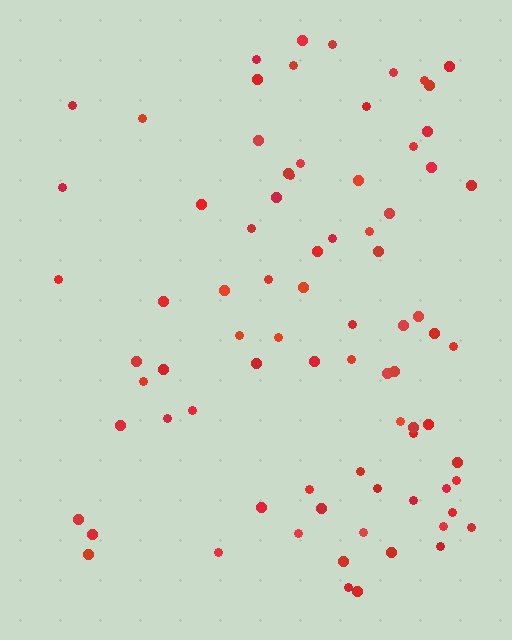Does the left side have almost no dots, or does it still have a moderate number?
Still a moderate number, just noticeably fewer than the right.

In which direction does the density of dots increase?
From left to right, with the right side densest.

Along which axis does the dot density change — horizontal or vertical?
Horizontal.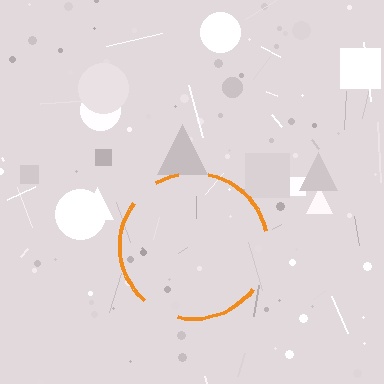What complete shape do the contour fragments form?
The contour fragments form a circle.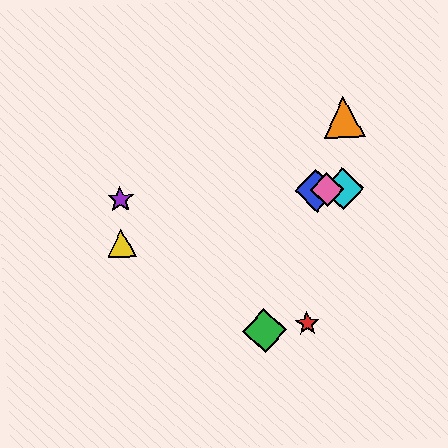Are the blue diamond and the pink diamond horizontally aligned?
Yes, both are at y≈190.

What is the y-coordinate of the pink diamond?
The pink diamond is at y≈190.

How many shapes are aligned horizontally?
4 shapes (the blue diamond, the purple star, the cyan diamond, the pink diamond) are aligned horizontally.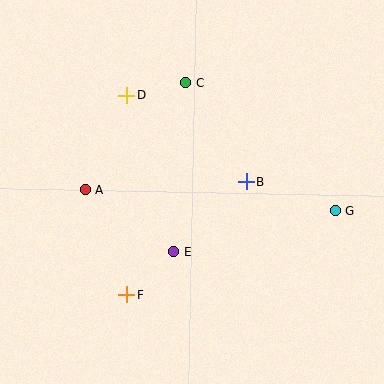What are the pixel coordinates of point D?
Point D is at (127, 95).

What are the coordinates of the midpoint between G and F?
The midpoint between G and F is at (231, 252).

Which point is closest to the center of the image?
Point B at (246, 182) is closest to the center.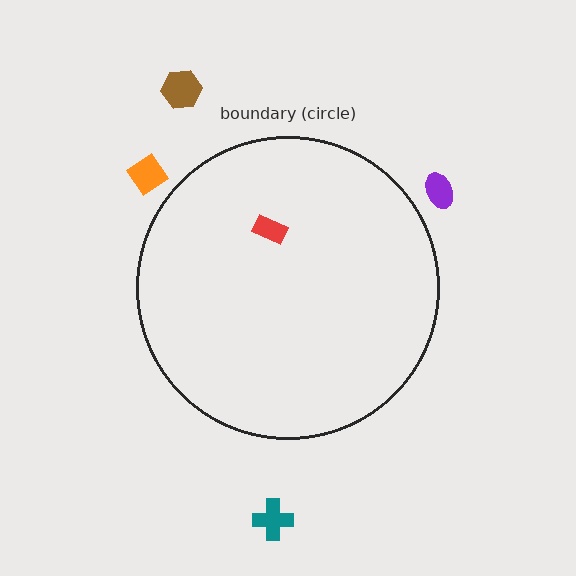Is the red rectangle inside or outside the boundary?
Inside.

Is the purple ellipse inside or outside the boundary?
Outside.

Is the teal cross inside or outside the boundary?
Outside.